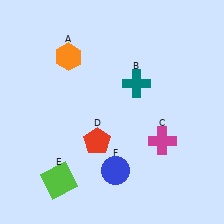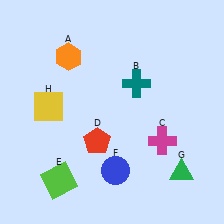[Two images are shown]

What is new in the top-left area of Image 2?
A yellow square (H) was added in the top-left area of Image 2.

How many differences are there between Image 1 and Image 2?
There are 2 differences between the two images.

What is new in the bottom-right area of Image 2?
A green triangle (G) was added in the bottom-right area of Image 2.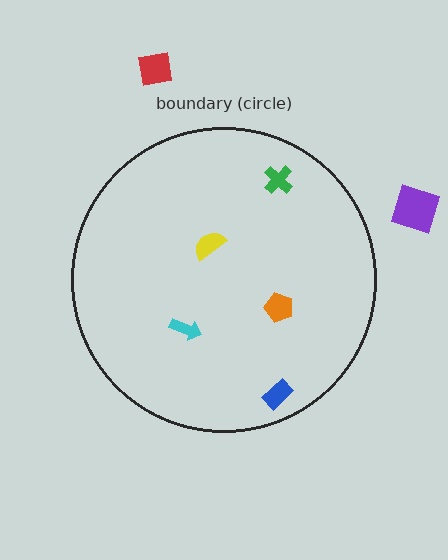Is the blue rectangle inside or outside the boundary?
Inside.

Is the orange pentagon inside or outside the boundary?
Inside.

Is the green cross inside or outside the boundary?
Inside.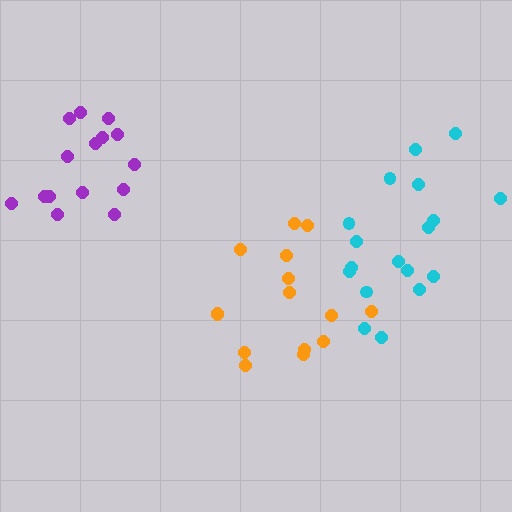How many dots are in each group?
Group 1: 15 dots, Group 2: 15 dots, Group 3: 18 dots (48 total).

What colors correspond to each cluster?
The clusters are colored: purple, orange, cyan.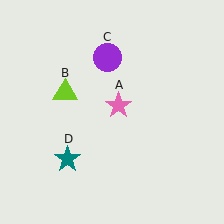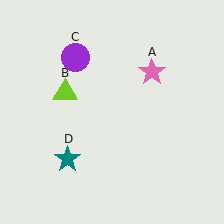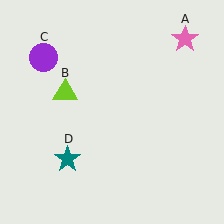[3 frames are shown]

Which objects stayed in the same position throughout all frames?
Lime triangle (object B) and teal star (object D) remained stationary.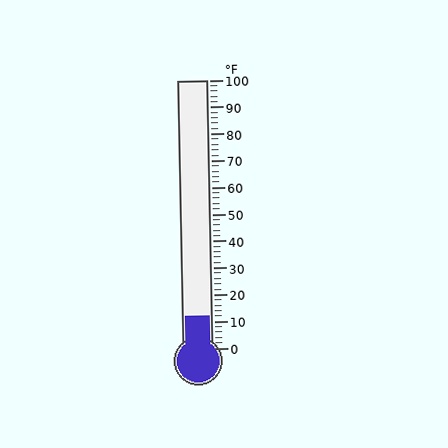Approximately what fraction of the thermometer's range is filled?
The thermometer is filled to approximately 10% of its range.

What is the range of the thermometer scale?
The thermometer scale ranges from 0°F to 100°F.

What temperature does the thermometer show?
The thermometer shows approximately 12°F.